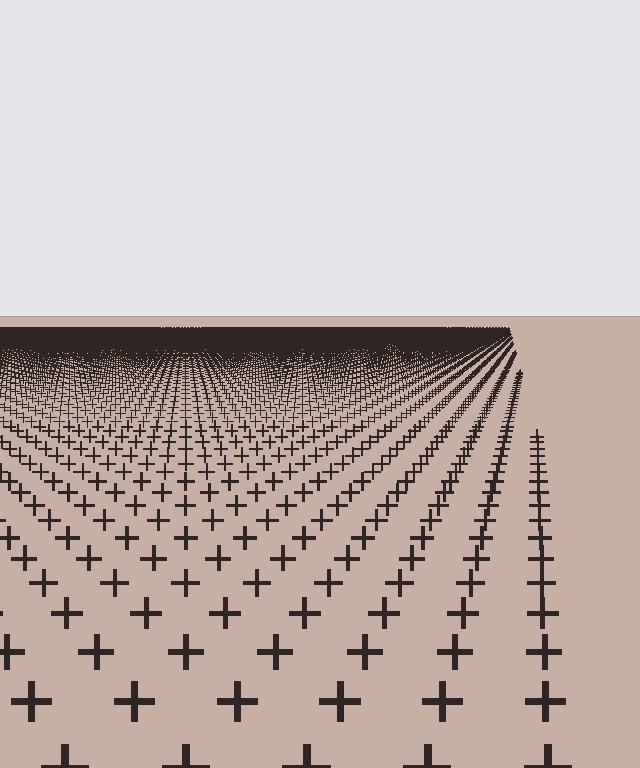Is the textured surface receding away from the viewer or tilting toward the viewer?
The surface is receding away from the viewer. Texture elements get smaller and denser toward the top.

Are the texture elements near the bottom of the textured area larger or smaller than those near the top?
Larger. Near the bottom, elements are closer to the viewer and appear at a bigger on-screen size.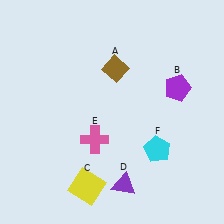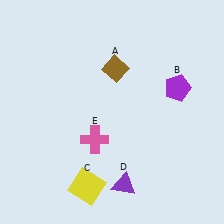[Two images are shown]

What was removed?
The cyan pentagon (F) was removed in Image 2.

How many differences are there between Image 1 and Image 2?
There is 1 difference between the two images.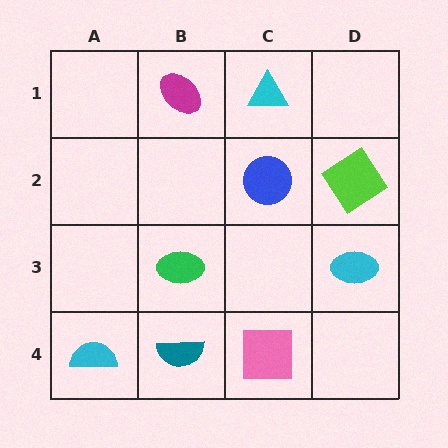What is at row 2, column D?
A lime diamond.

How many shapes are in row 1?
2 shapes.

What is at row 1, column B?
A magenta ellipse.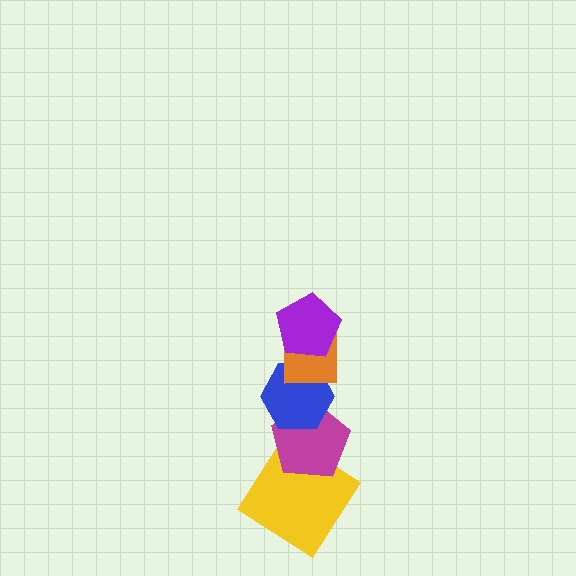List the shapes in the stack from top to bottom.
From top to bottom: the purple pentagon, the orange square, the blue hexagon, the magenta pentagon, the yellow diamond.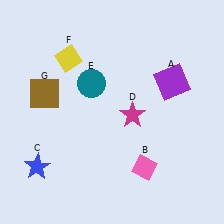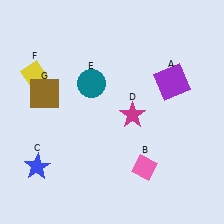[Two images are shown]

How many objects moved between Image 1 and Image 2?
1 object moved between the two images.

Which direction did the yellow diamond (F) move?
The yellow diamond (F) moved left.